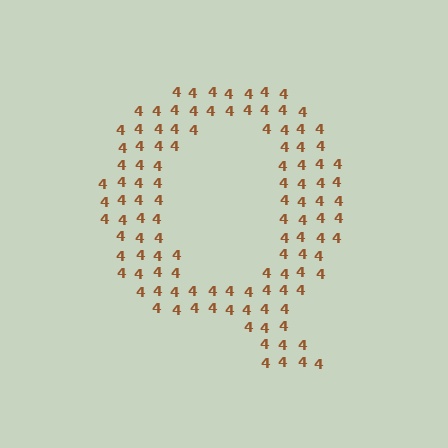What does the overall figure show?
The overall figure shows the letter Q.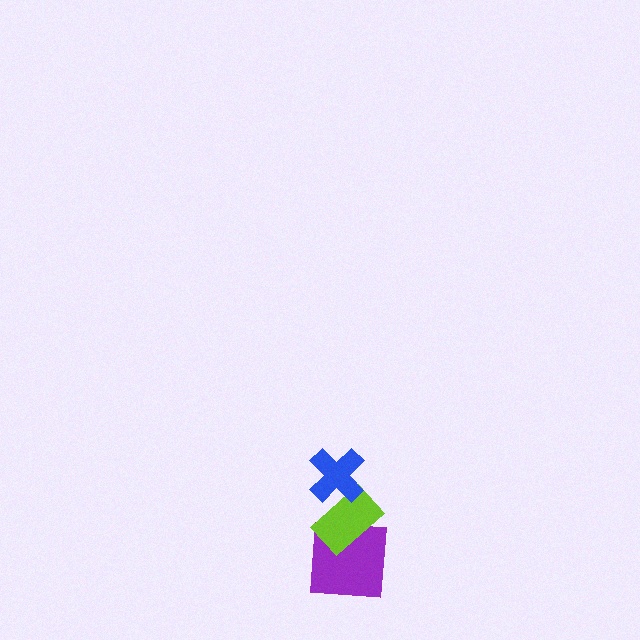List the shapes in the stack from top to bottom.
From top to bottom: the blue cross, the lime rectangle, the purple square.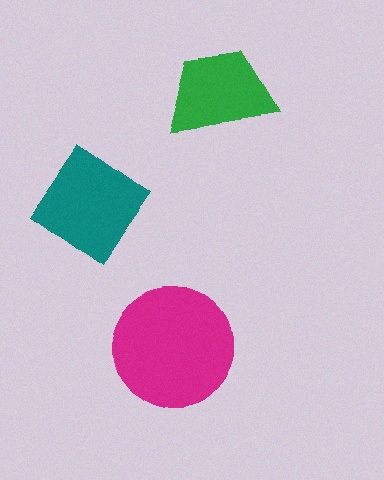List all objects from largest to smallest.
The magenta circle, the teal diamond, the green trapezoid.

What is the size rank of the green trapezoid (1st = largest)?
3rd.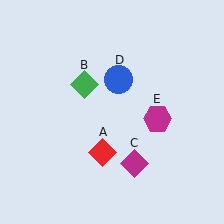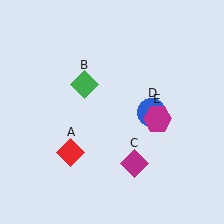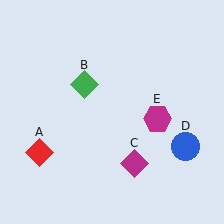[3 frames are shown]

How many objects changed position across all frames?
2 objects changed position: red diamond (object A), blue circle (object D).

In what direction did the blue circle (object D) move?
The blue circle (object D) moved down and to the right.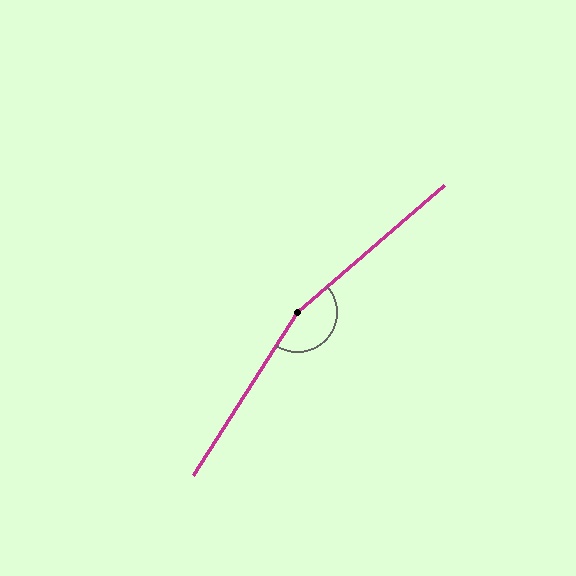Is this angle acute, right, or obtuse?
It is obtuse.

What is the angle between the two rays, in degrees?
Approximately 163 degrees.